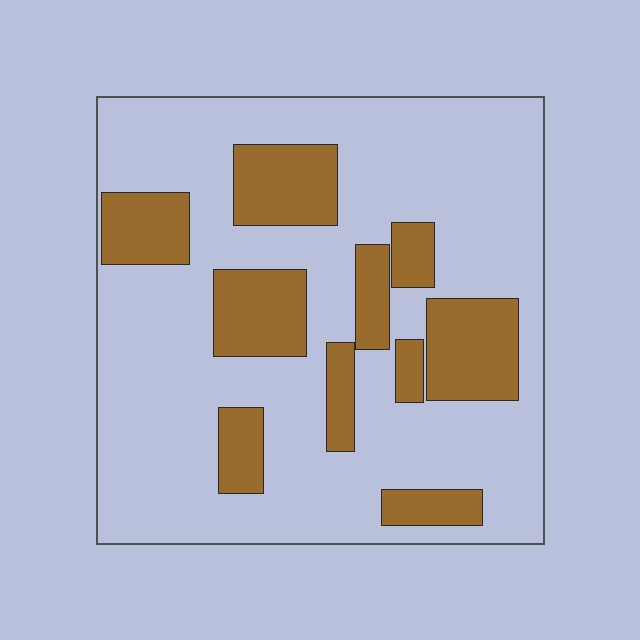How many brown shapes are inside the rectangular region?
10.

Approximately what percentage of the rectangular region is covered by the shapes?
Approximately 25%.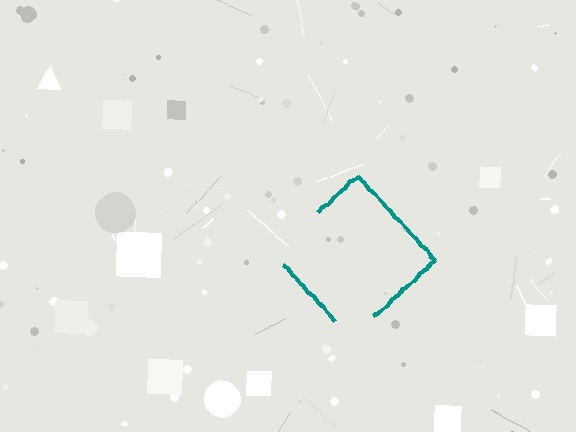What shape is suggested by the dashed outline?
The dashed outline suggests a diamond.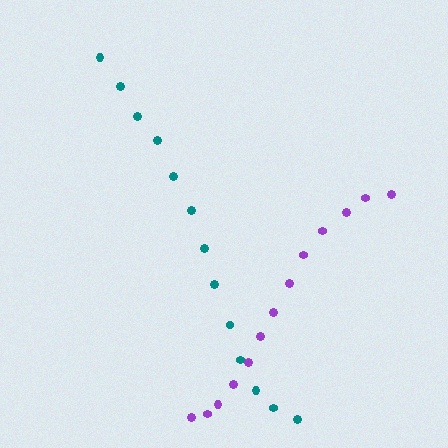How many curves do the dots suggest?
There are 2 distinct paths.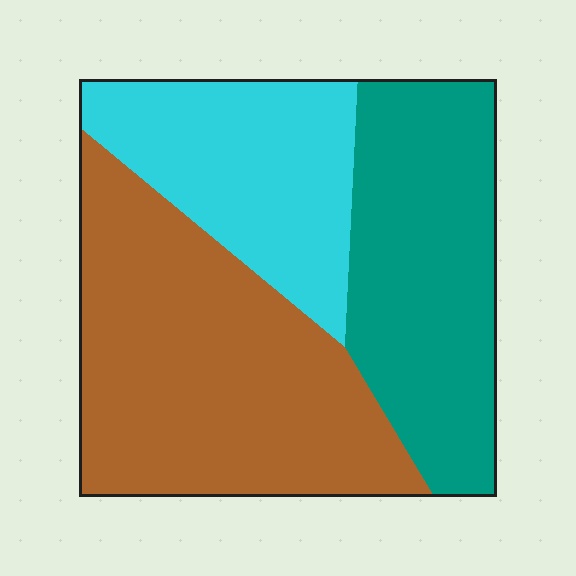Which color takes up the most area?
Brown, at roughly 45%.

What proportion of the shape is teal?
Teal covers around 30% of the shape.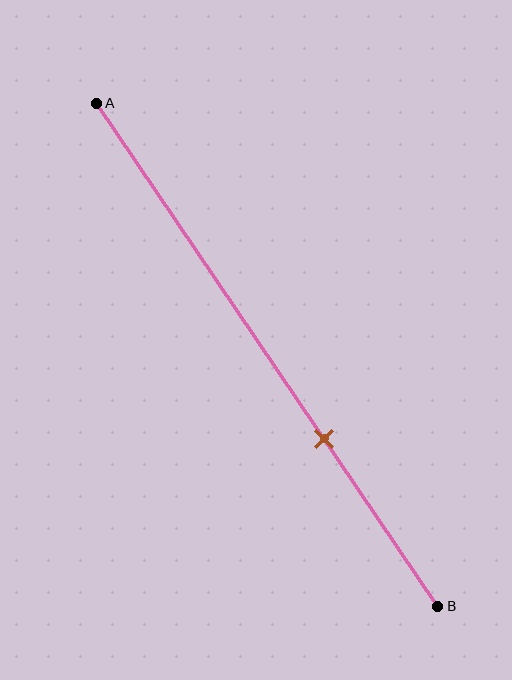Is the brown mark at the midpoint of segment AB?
No, the mark is at about 65% from A, not at the 50% midpoint.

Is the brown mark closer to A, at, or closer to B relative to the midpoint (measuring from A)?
The brown mark is closer to point B than the midpoint of segment AB.